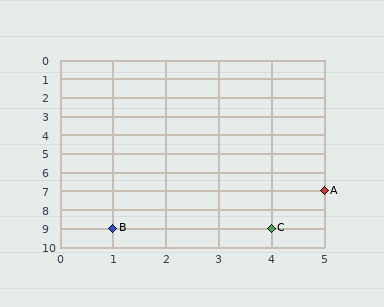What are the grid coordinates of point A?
Point A is at grid coordinates (5, 7).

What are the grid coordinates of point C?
Point C is at grid coordinates (4, 9).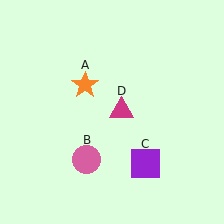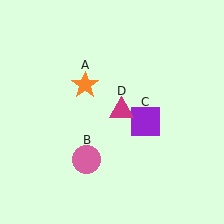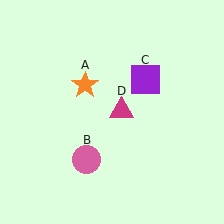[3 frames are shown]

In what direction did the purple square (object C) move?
The purple square (object C) moved up.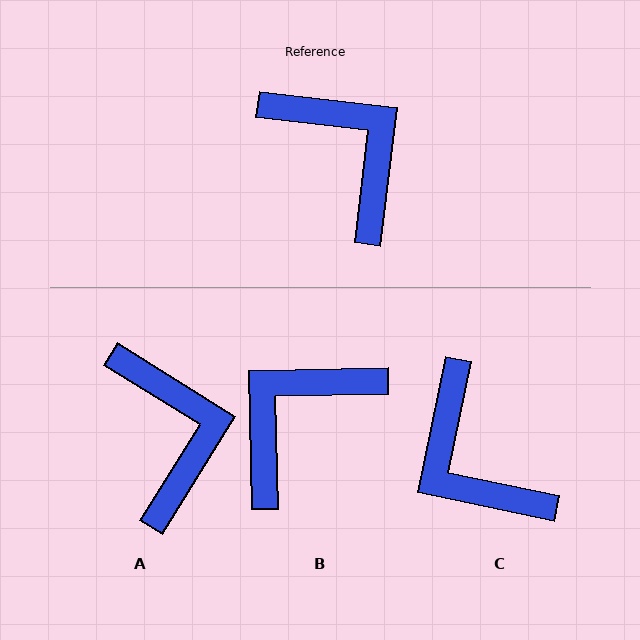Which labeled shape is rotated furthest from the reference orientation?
C, about 175 degrees away.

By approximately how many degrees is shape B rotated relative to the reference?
Approximately 98 degrees counter-clockwise.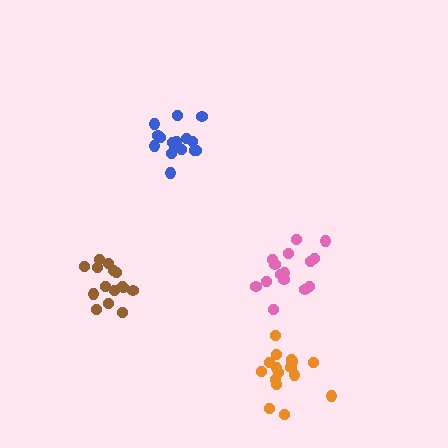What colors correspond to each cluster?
The clusters are colored: brown, orange, blue, pink.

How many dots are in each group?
Group 1: 15 dots, Group 2: 16 dots, Group 3: 17 dots, Group 4: 15 dots (63 total).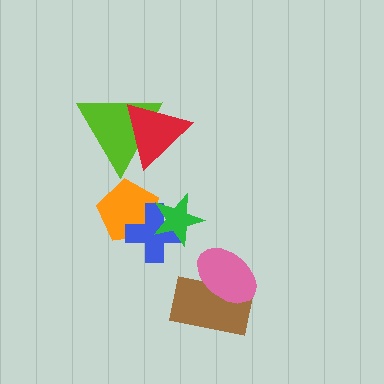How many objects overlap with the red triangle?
1 object overlaps with the red triangle.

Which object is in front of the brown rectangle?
The pink ellipse is in front of the brown rectangle.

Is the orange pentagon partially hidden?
Yes, it is partially covered by another shape.